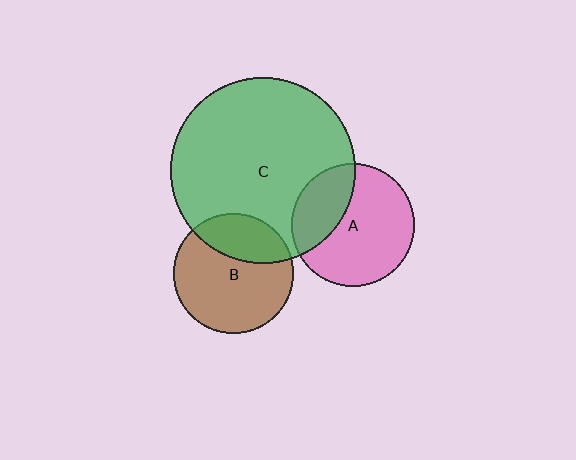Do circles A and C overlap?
Yes.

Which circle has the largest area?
Circle C (green).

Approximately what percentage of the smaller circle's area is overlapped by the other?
Approximately 30%.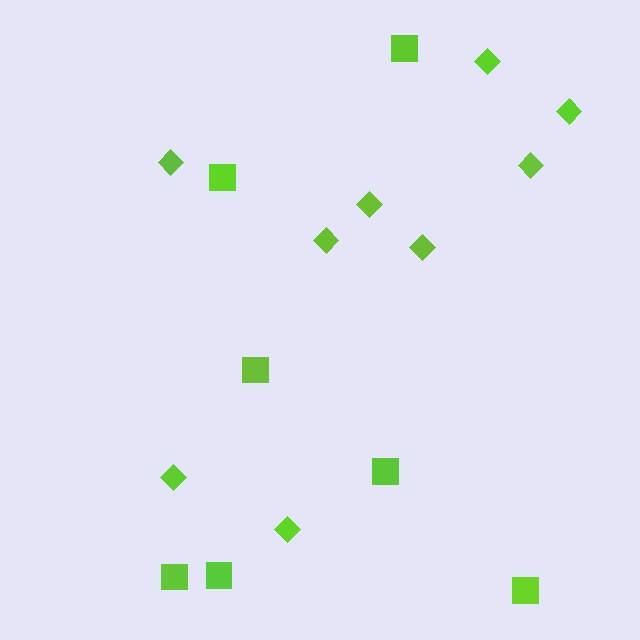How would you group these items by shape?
There are 2 groups: one group of diamonds (9) and one group of squares (7).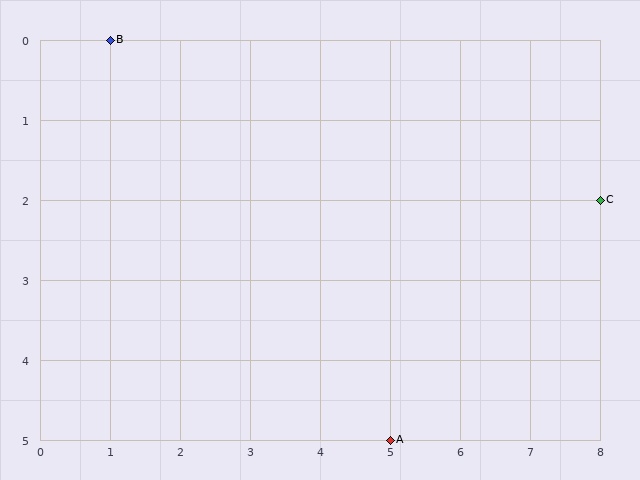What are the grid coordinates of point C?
Point C is at grid coordinates (8, 2).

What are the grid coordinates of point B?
Point B is at grid coordinates (1, 0).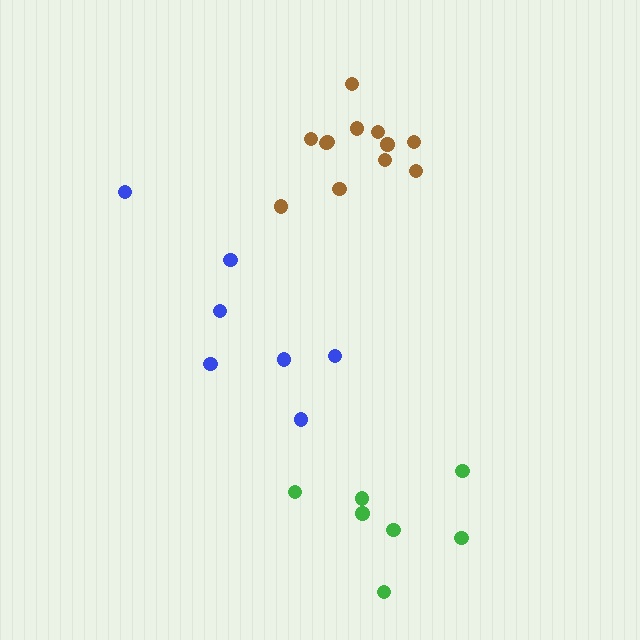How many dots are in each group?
Group 1: 7 dots, Group 2: 12 dots, Group 3: 7 dots (26 total).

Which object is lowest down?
The green cluster is bottommost.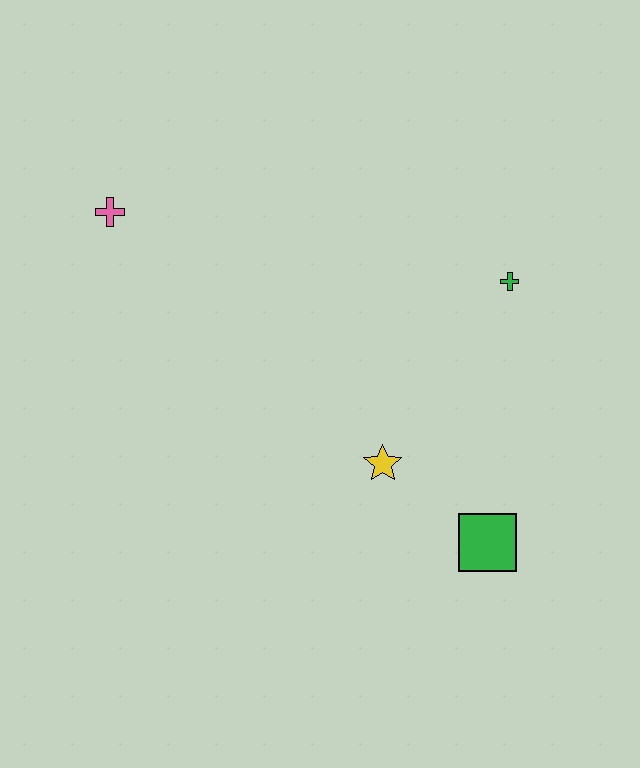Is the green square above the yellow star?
No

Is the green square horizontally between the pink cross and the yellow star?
No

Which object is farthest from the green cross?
The pink cross is farthest from the green cross.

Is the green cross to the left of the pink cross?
No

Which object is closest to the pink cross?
The yellow star is closest to the pink cross.